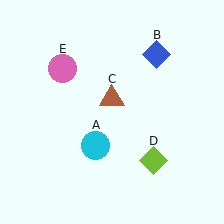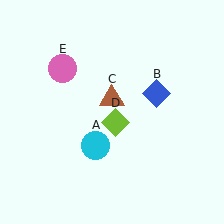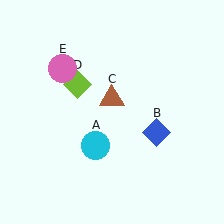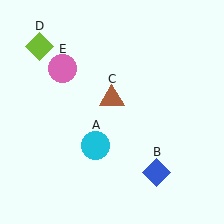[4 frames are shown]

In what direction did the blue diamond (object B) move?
The blue diamond (object B) moved down.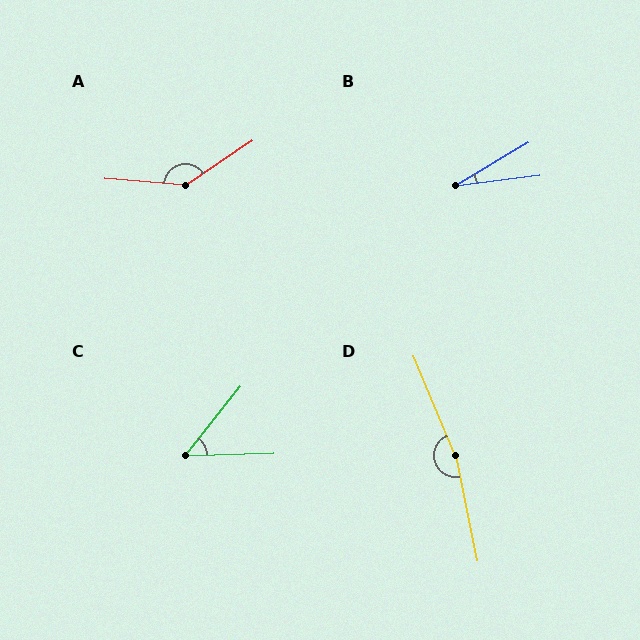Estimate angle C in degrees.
Approximately 50 degrees.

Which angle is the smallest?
B, at approximately 24 degrees.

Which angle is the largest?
D, at approximately 169 degrees.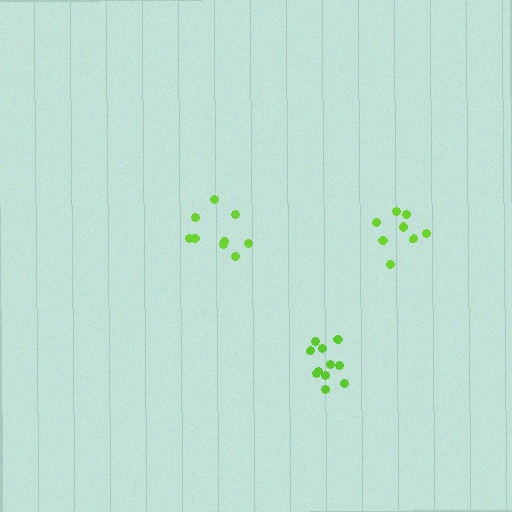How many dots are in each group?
Group 1: 8 dots, Group 2: 11 dots, Group 3: 9 dots (28 total).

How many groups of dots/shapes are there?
There are 3 groups.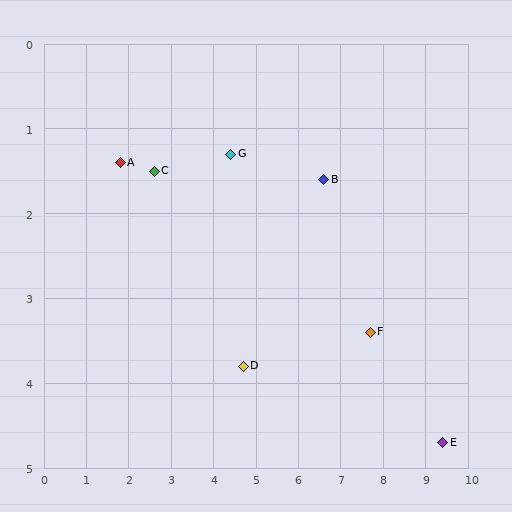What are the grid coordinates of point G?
Point G is at approximately (4.4, 1.3).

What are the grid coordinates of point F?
Point F is at approximately (7.7, 3.4).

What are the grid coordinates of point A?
Point A is at approximately (1.8, 1.4).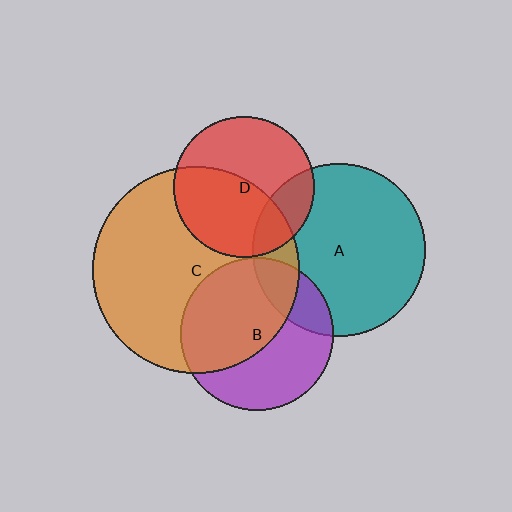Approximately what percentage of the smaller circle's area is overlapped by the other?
Approximately 55%.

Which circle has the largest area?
Circle C (orange).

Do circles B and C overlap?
Yes.